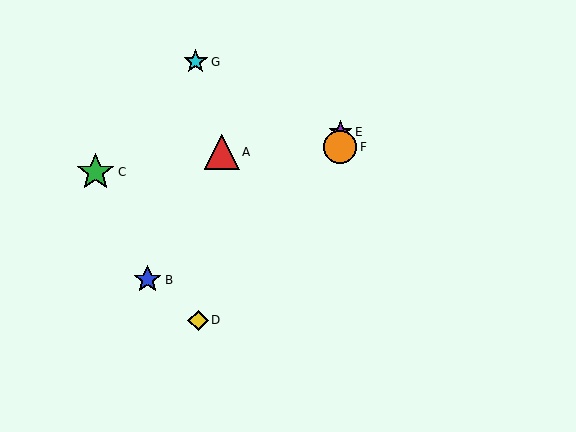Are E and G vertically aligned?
No, E is at x≈340 and G is at x≈196.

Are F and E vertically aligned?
Yes, both are at x≈340.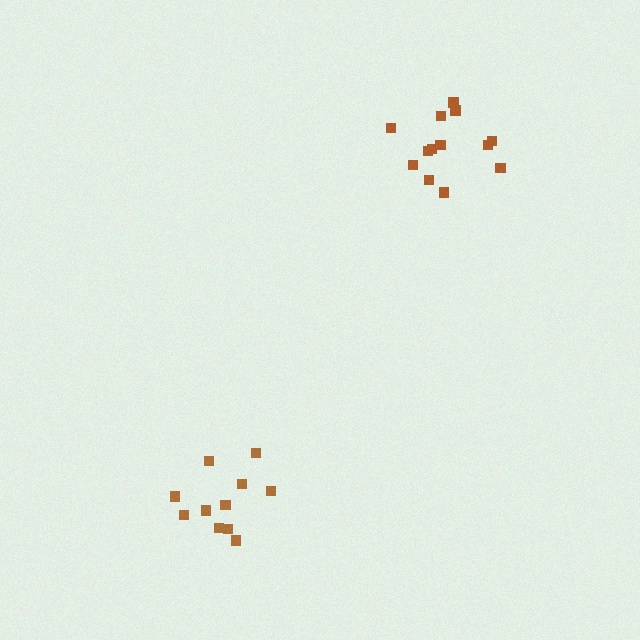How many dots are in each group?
Group 1: 13 dots, Group 2: 11 dots (24 total).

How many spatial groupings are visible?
There are 2 spatial groupings.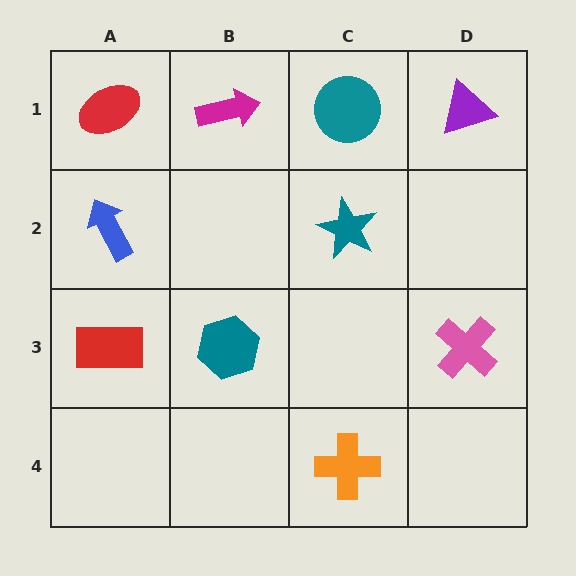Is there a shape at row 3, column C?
No, that cell is empty.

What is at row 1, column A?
A red ellipse.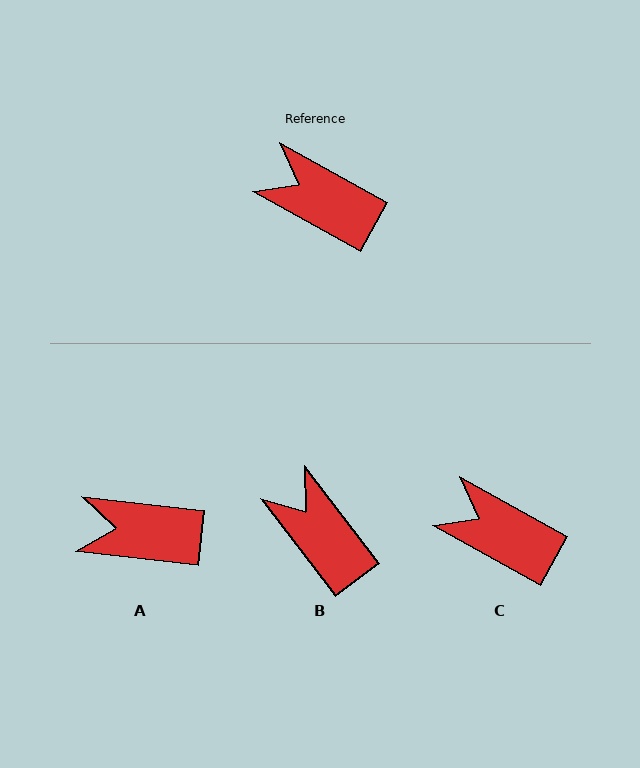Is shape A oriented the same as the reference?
No, it is off by about 23 degrees.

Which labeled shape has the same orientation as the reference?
C.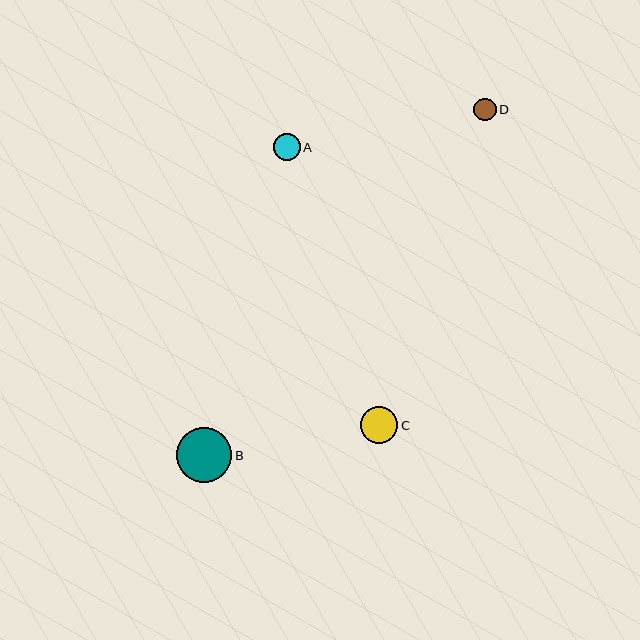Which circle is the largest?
Circle B is the largest with a size of approximately 55 pixels.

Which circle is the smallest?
Circle D is the smallest with a size of approximately 22 pixels.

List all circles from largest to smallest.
From largest to smallest: B, C, A, D.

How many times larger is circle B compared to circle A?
Circle B is approximately 2.1 times the size of circle A.